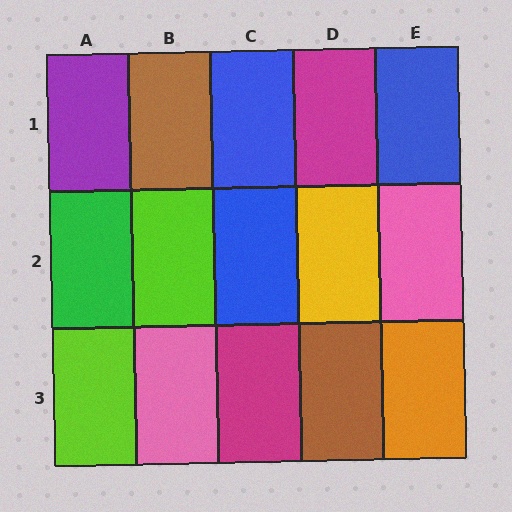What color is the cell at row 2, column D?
Yellow.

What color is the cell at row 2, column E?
Pink.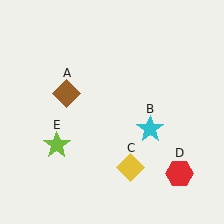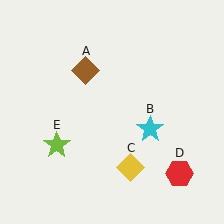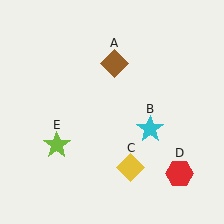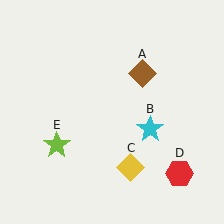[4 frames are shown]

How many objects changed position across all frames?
1 object changed position: brown diamond (object A).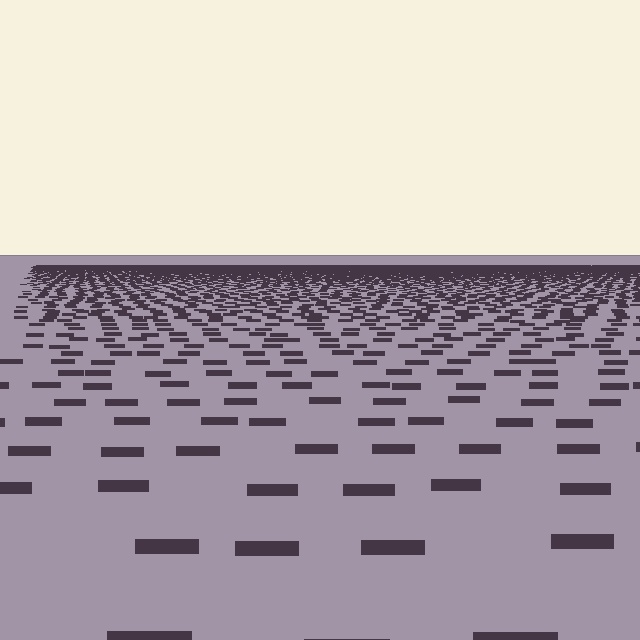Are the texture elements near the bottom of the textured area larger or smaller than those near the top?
Larger. Near the bottom, elements are closer to the viewer and appear at a bigger on-screen size.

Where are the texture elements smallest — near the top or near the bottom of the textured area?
Near the top.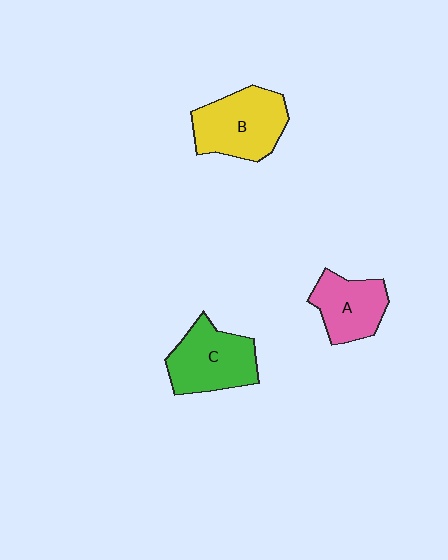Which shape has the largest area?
Shape B (yellow).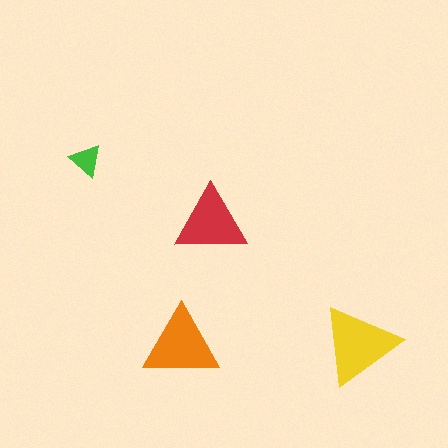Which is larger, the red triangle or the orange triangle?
The orange one.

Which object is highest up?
The green triangle is topmost.